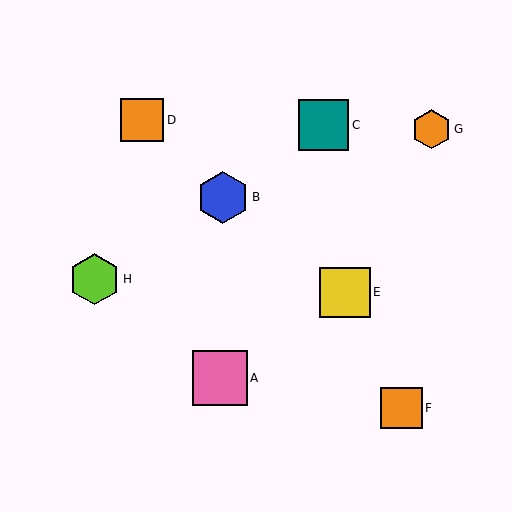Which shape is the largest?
The pink square (labeled A) is the largest.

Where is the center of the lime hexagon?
The center of the lime hexagon is at (94, 279).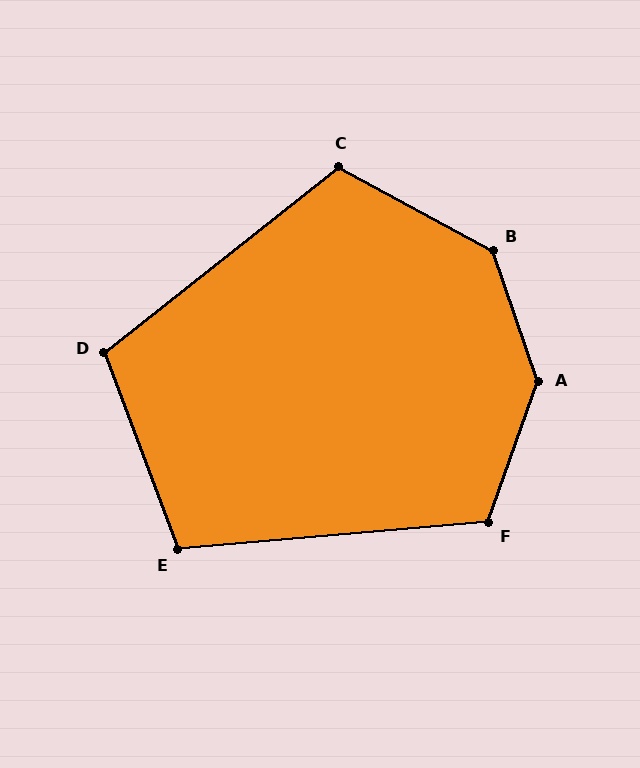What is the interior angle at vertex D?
Approximately 108 degrees (obtuse).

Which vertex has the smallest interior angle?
E, at approximately 106 degrees.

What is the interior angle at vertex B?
Approximately 138 degrees (obtuse).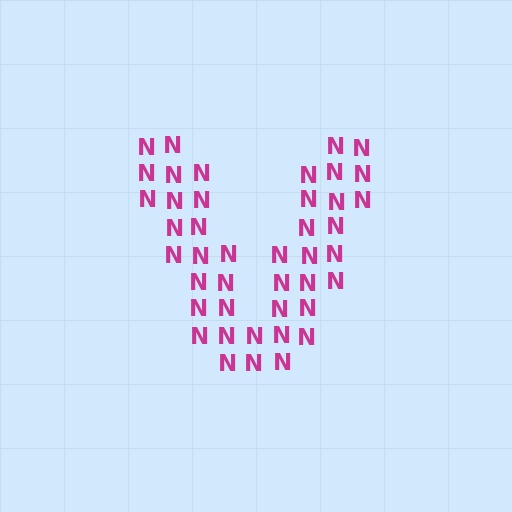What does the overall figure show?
The overall figure shows the letter V.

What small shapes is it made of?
It is made of small letter N's.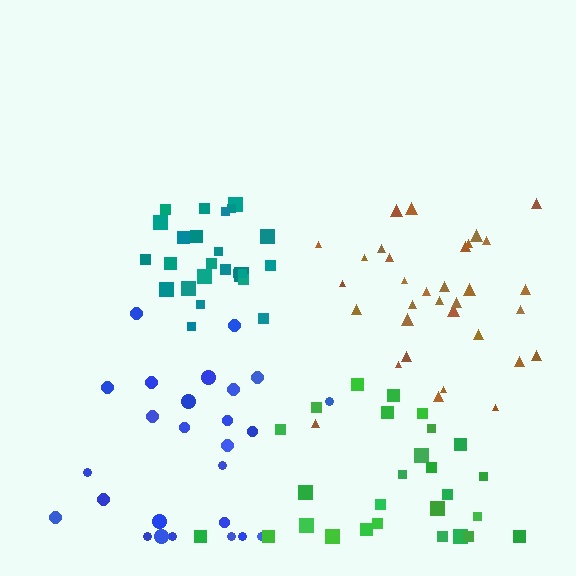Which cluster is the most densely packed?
Teal.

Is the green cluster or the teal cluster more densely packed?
Teal.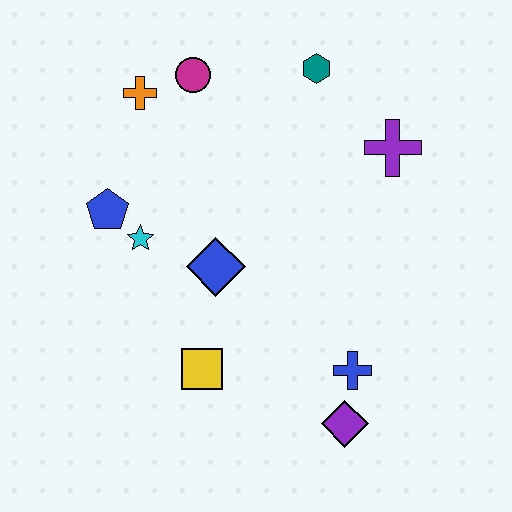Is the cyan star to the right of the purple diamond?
No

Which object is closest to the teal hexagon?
The purple cross is closest to the teal hexagon.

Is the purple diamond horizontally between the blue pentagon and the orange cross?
No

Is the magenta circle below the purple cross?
No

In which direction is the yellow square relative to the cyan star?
The yellow square is below the cyan star.